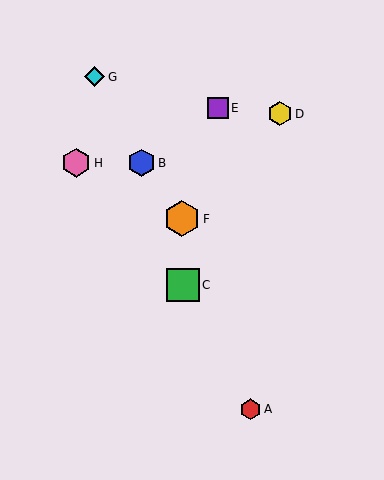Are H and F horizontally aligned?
No, H is at y≈163 and F is at y≈219.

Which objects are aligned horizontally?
Objects B, H are aligned horizontally.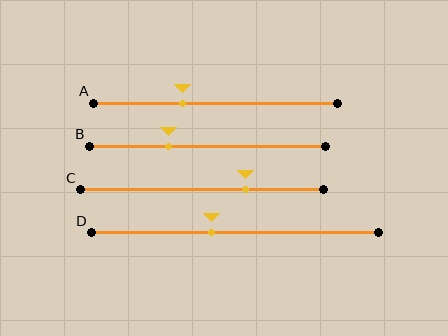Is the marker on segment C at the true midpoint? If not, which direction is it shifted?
No, the marker on segment C is shifted to the right by about 18% of the segment length.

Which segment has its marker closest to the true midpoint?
Segment D has its marker closest to the true midpoint.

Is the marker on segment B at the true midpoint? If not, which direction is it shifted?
No, the marker on segment B is shifted to the left by about 17% of the segment length.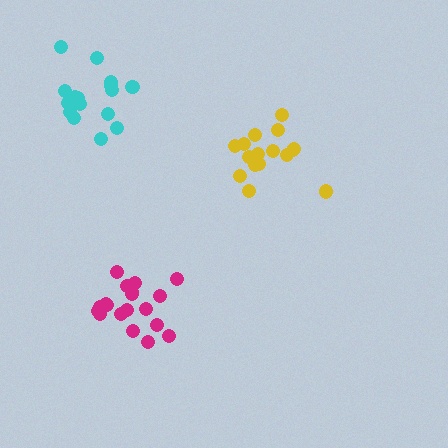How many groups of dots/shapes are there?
There are 3 groups.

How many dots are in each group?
Group 1: 19 dots, Group 2: 16 dots, Group 3: 16 dots (51 total).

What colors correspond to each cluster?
The clusters are colored: magenta, cyan, yellow.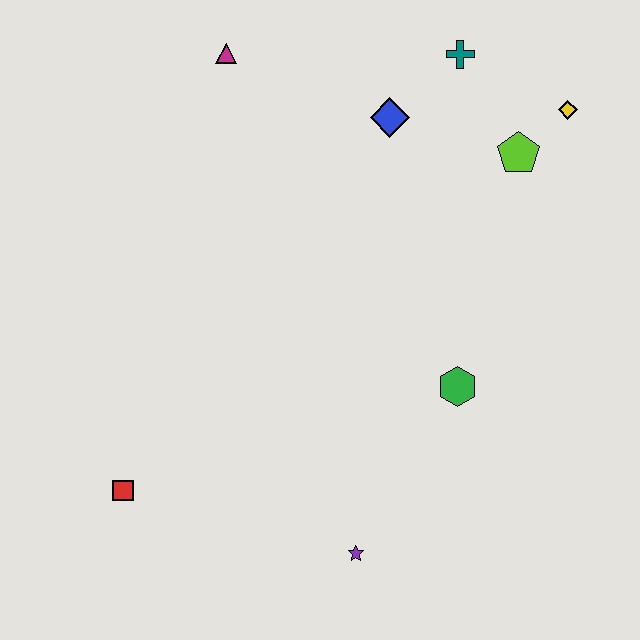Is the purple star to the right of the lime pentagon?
No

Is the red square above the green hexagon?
No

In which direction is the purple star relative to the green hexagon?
The purple star is below the green hexagon.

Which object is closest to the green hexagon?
The purple star is closest to the green hexagon.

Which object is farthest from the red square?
The yellow diamond is farthest from the red square.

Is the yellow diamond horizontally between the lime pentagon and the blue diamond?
No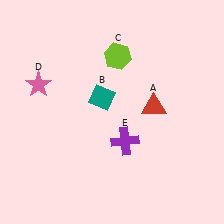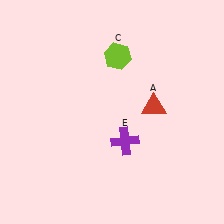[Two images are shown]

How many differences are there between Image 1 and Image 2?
There are 2 differences between the two images.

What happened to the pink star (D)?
The pink star (D) was removed in Image 2. It was in the top-left area of Image 1.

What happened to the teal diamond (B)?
The teal diamond (B) was removed in Image 2. It was in the top-left area of Image 1.